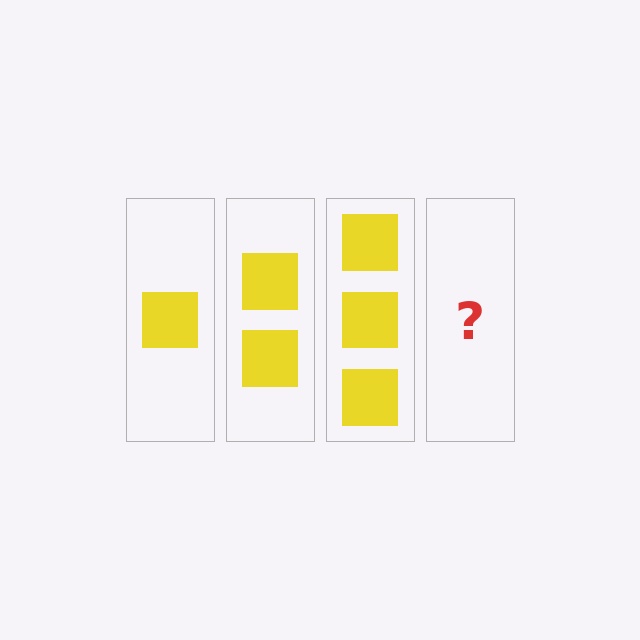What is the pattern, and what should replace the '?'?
The pattern is that each step adds one more square. The '?' should be 4 squares.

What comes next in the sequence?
The next element should be 4 squares.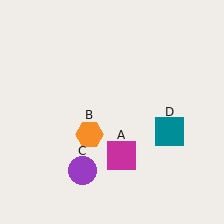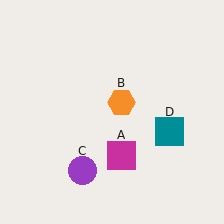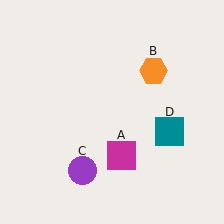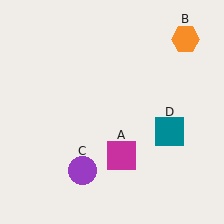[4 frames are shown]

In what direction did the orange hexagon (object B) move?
The orange hexagon (object B) moved up and to the right.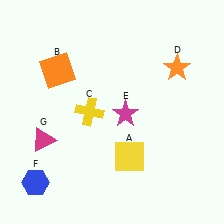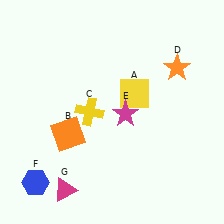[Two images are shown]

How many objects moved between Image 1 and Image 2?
3 objects moved between the two images.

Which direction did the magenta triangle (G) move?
The magenta triangle (G) moved down.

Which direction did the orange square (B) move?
The orange square (B) moved down.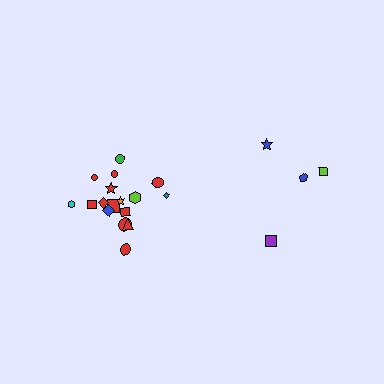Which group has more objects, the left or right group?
The left group.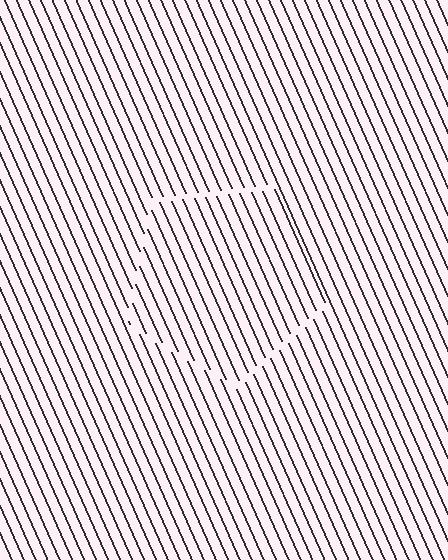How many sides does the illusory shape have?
5 sides — the line-ends trace a pentagon.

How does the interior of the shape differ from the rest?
The interior of the shape contains the same grating, shifted by half a period — the contour is defined by the phase discontinuity where line-ends from the inner and outer gratings abut.